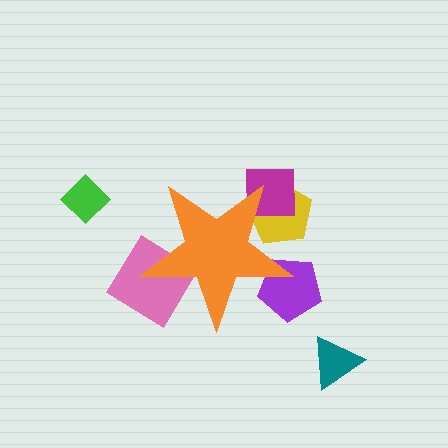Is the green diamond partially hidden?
No, the green diamond is fully visible.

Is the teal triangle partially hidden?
No, the teal triangle is fully visible.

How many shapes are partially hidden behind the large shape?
4 shapes are partially hidden.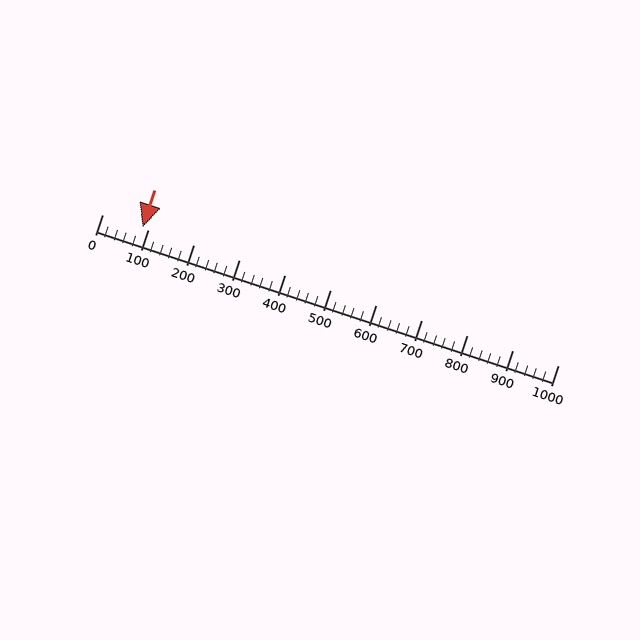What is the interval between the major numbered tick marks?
The major tick marks are spaced 100 units apart.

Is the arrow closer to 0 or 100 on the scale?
The arrow is closer to 100.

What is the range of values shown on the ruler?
The ruler shows values from 0 to 1000.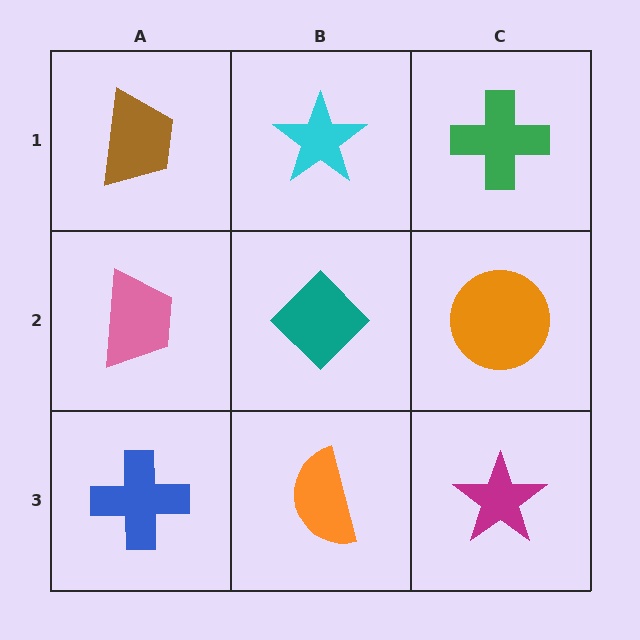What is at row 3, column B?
An orange semicircle.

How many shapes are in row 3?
3 shapes.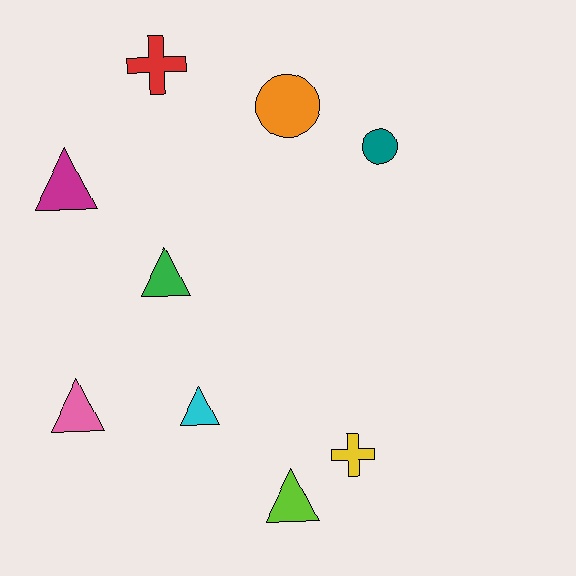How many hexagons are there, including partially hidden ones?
There are no hexagons.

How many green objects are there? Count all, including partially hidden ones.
There is 1 green object.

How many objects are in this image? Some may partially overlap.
There are 9 objects.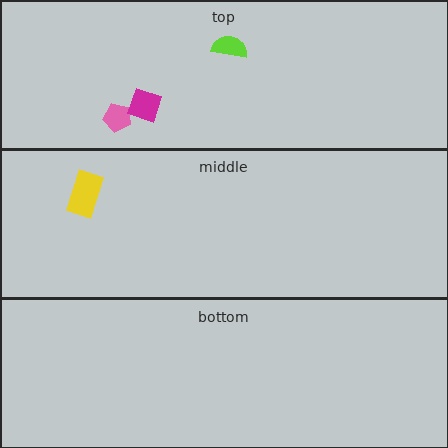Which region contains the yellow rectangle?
The middle region.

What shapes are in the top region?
The pink pentagon, the lime semicircle, the magenta diamond.